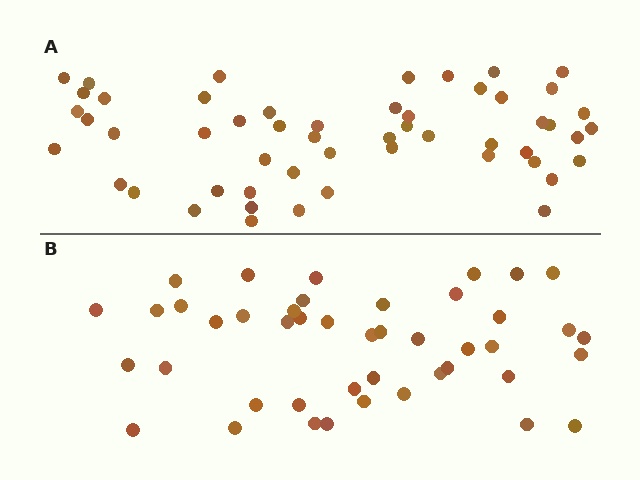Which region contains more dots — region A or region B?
Region A (the top region) has more dots.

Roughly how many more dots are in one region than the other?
Region A has roughly 8 or so more dots than region B.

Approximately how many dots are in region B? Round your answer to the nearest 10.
About 40 dots. (The exact count is 44, which rounds to 40.)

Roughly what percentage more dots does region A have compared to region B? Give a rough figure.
About 20% more.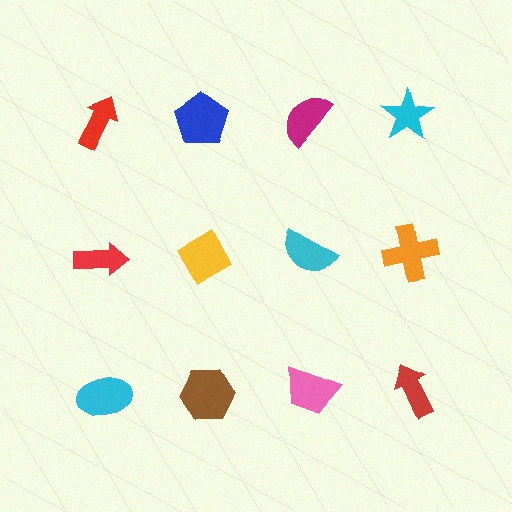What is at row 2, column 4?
An orange cross.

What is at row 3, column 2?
A brown hexagon.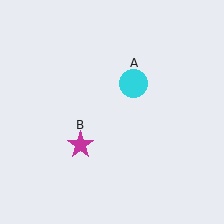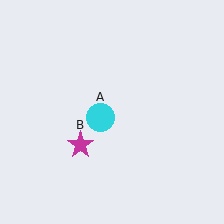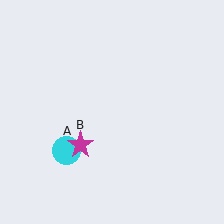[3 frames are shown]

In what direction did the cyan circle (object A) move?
The cyan circle (object A) moved down and to the left.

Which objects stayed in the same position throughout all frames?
Magenta star (object B) remained stationary.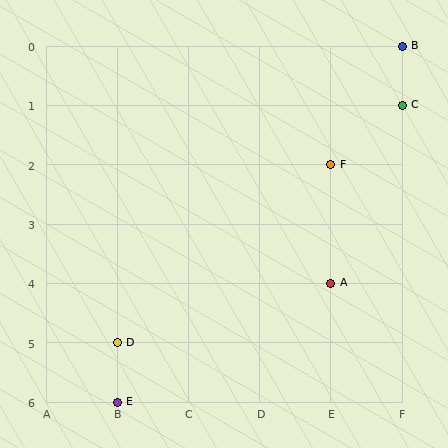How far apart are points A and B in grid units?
Points A and B are 1 column and 4 rows apart (about 4.1 grid units diagonally).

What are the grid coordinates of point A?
Point A is at grid coordinates (E, 4).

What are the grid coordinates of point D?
Point D is at grid coordinates (B, 5).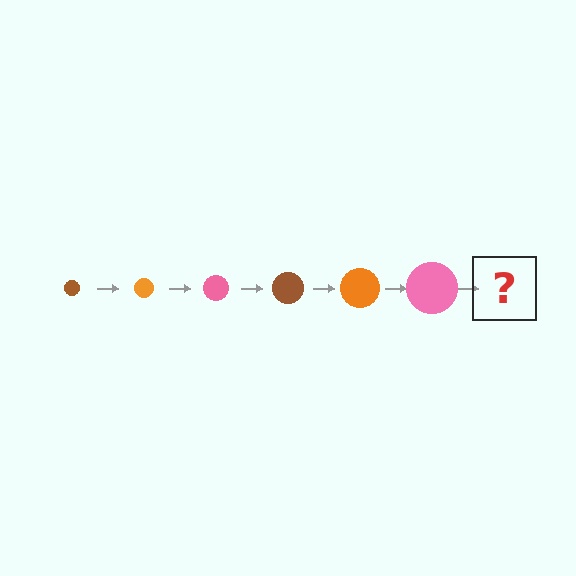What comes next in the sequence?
The next element should be a brown circle, larger than the previous one.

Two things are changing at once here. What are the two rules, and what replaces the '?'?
The two rules are that the circle grows larger each step and the color cycles through brown, orange, and pink. The '?' should be a brown circle, larger than the previous one.